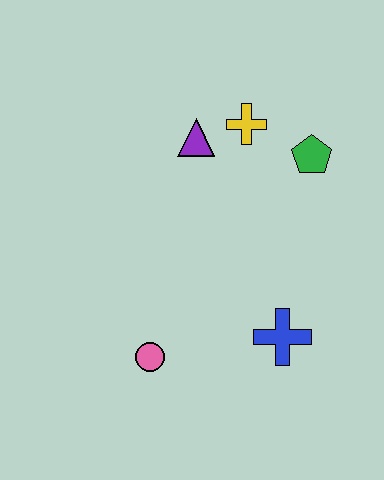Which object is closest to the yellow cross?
The purple triangle is closest to the yellow cross.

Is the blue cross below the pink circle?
No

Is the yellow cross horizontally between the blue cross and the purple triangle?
Yes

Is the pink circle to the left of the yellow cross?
Yes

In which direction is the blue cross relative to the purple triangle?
The blue cross is below the purple triangle.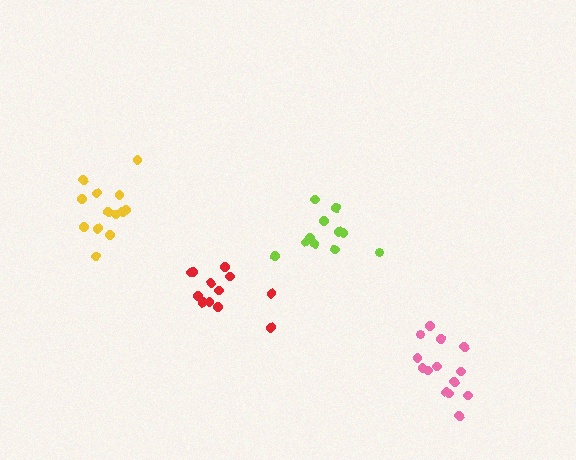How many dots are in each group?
Group 1: 13 dots, Group 2: 14 dots, Group 3: 12 dots, Group 4: 11 dots (50 total).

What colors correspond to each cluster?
The clusters are colored: yellow, pink, red, lime.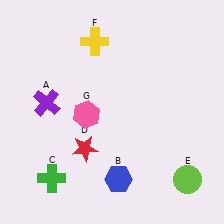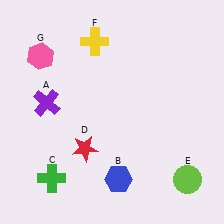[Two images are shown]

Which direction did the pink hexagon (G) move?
The pink hexagon (G) moved up.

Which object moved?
The pink hexagon (G) moved up.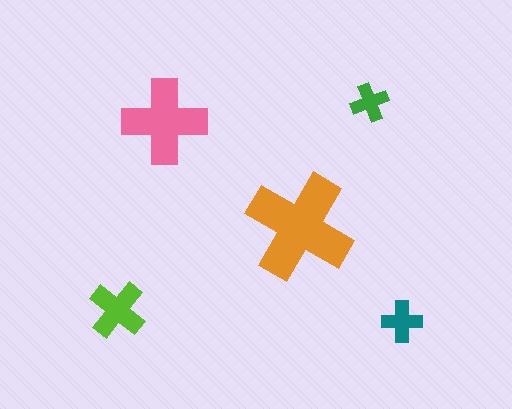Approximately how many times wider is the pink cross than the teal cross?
About 2 times wider.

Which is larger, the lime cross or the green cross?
The lime one.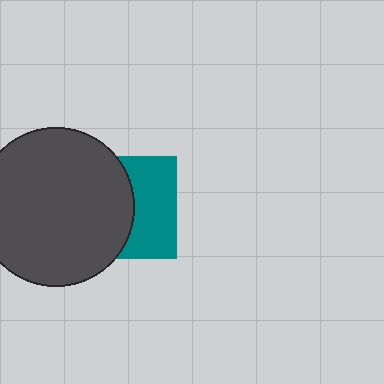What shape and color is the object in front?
The object in front is a dark gray circle.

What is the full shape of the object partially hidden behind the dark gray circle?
The partially hidden object is a teal square.